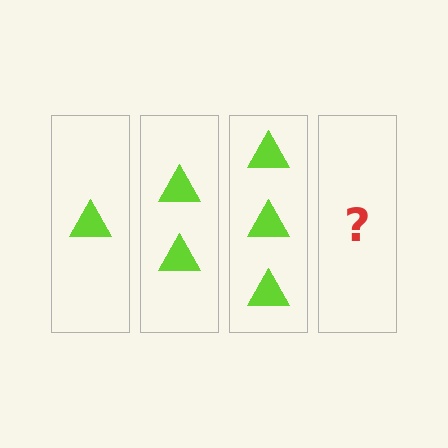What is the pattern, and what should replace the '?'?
The pattern is that each step adds one more triangle. The '?' should be 4 triangles.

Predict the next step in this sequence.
The next step is 4 triangles.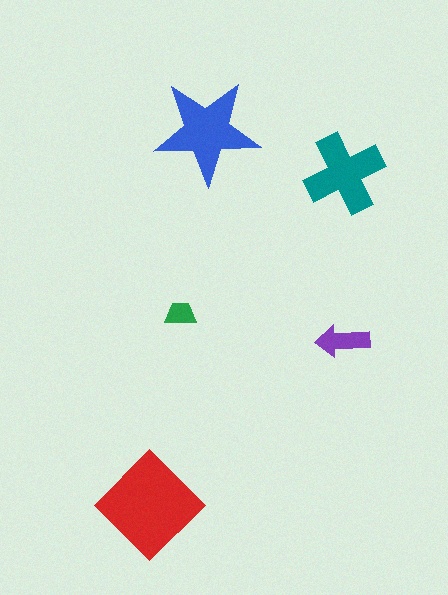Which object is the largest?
The red diamond.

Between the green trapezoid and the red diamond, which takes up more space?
The red diamond.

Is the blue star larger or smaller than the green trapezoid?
Larger.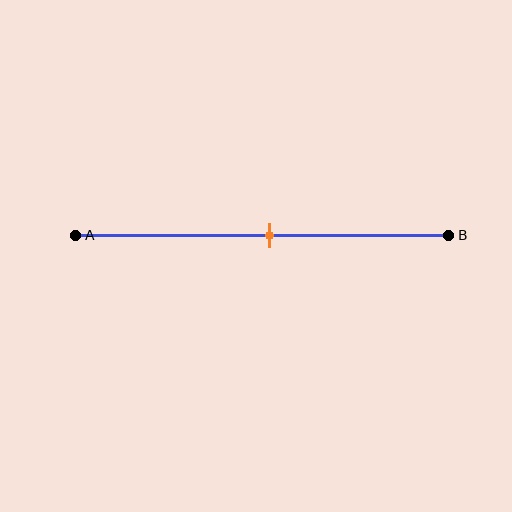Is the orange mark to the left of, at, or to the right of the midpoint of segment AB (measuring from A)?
The orange mark is approximately at the midpoint of segment AB.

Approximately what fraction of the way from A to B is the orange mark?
The orange mark is approximately 50% of the way from A to B.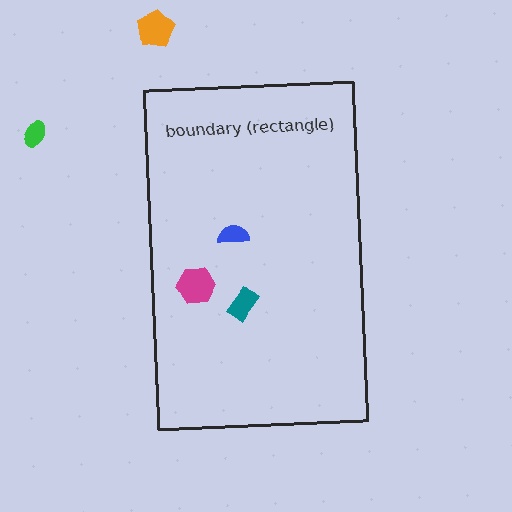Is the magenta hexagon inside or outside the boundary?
Inside.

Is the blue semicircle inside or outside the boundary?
Inside.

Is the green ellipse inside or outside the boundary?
Outside.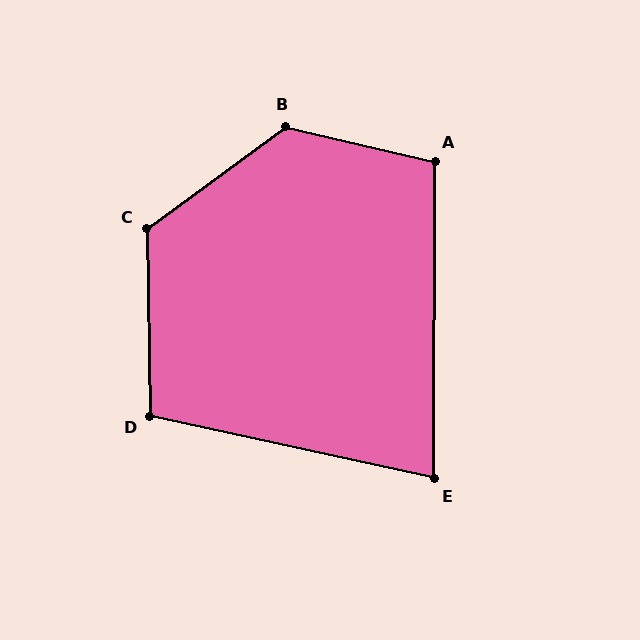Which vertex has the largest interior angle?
B, at approximately 131 degrees.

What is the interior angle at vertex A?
Approximately 103 degrees (obtuse).